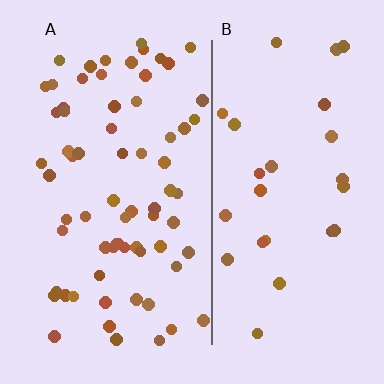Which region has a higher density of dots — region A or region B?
A (the left).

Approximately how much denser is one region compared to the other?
Approximately 2.6× — region A over region B.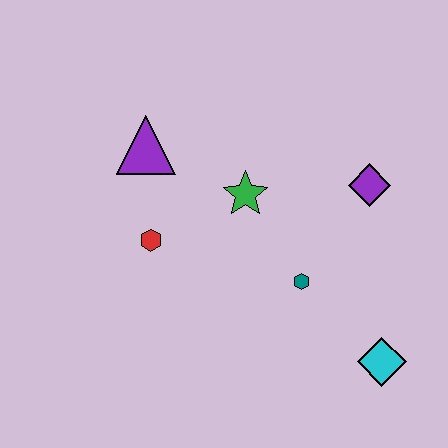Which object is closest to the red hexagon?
The purple triangle is closest to the red hexagon.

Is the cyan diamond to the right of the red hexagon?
Yes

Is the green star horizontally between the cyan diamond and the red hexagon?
Yes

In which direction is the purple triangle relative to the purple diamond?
The purple triangle is to the left of the purple diamond.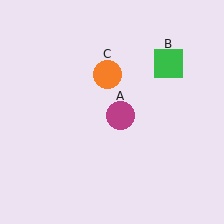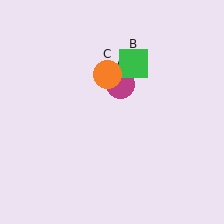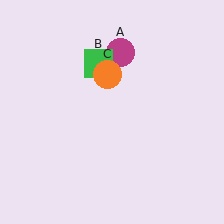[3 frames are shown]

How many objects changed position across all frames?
2 objects changed position: magenta circle (object A), green square (object B).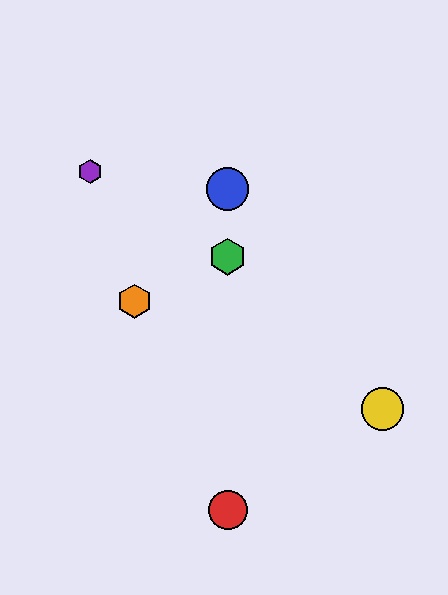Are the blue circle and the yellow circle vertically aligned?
No, the blue circle is at x≈228 and the yellow circle is at x≈382.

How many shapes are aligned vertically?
3 shapes (the red circle, the blue circle, the green hexagon) are aligned vertically.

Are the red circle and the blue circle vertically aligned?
Yes, both are at x≈228.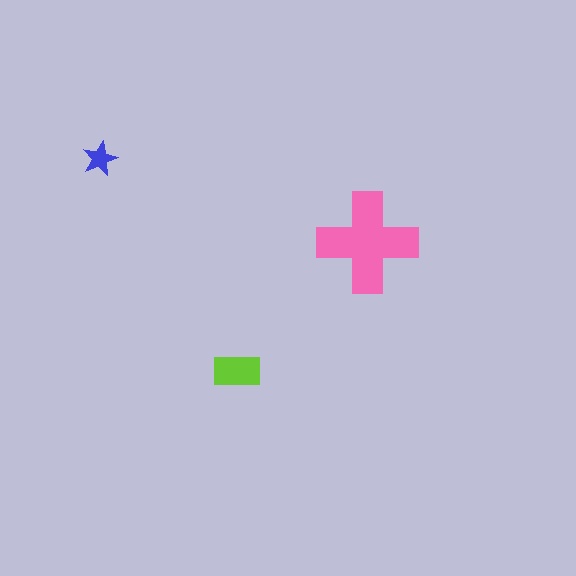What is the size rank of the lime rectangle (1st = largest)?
2nd.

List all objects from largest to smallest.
The pink cross, the lime rectangle, the blue star.